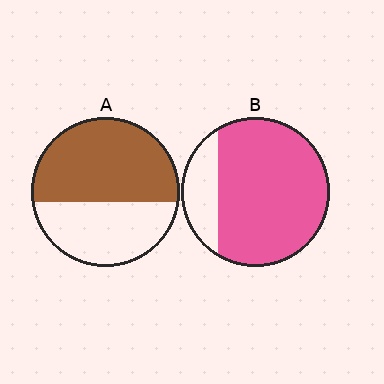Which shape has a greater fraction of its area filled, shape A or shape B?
Shape B.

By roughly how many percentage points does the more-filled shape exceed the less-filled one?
By roughly 20 percentage points (B over A).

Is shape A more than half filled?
Yes.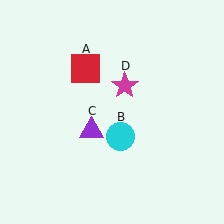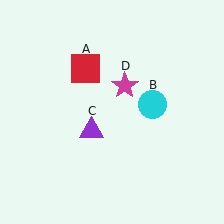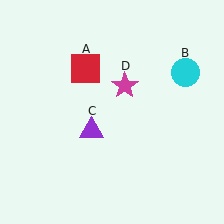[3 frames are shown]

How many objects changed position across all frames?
1 object changed position: cyan circle (object B).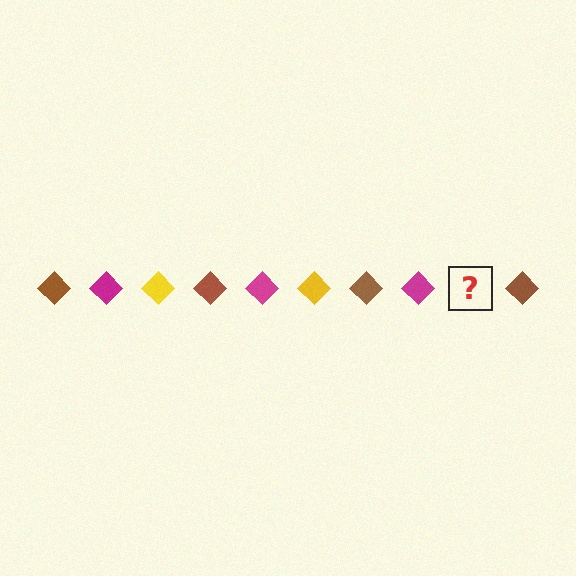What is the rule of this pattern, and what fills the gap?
The rule is that the pattern cycles through brown, magenta, yellow diamonds. The gap should be filled with a yellow diamond.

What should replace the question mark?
The question mark should be replaced with a yellow diamond.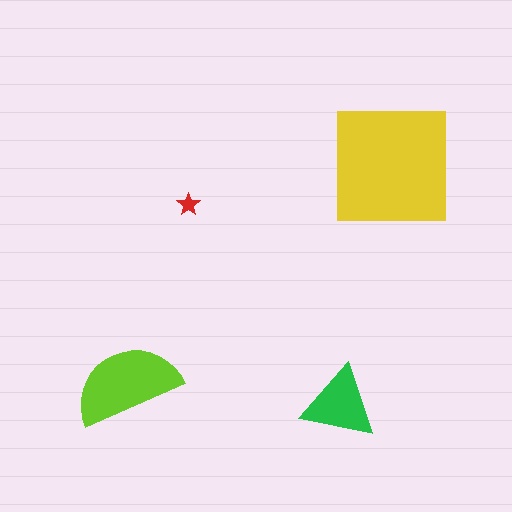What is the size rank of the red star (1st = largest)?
4th.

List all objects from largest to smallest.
The yellow square, the lime semicircle, the green triangle, the red star.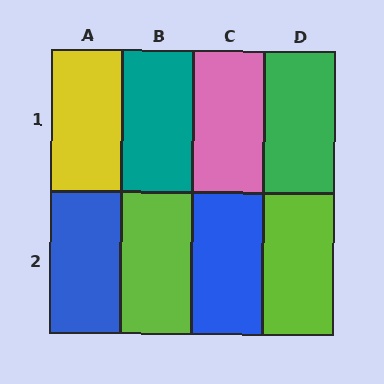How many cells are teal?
1 cell is teal.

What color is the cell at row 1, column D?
Green.